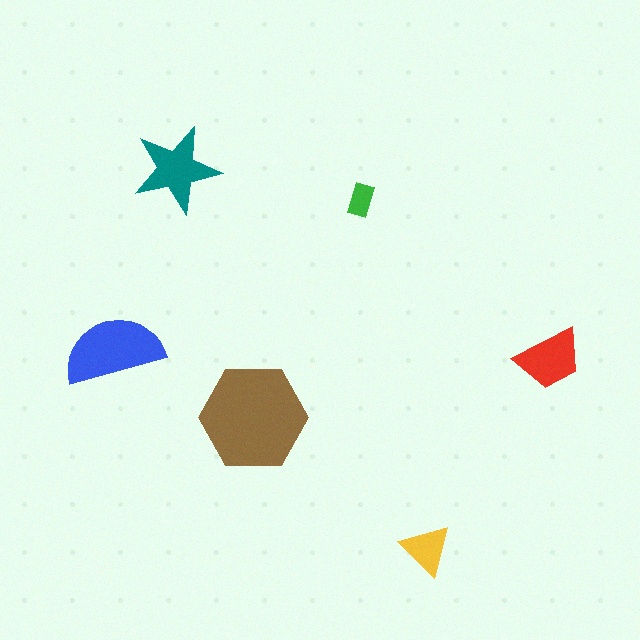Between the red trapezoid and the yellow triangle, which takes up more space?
The red trapezoid.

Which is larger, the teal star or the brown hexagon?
The brown hexagon.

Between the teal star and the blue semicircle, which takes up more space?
The blue semicircle.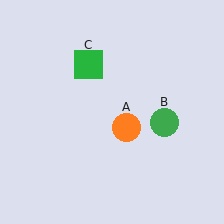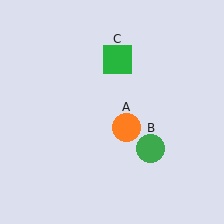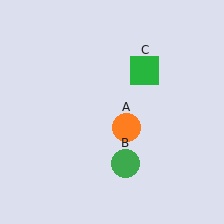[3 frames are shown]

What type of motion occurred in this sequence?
The green circle (object B), green square (object C) rotated clockwise around the center of the scene.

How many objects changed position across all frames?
2 objects changed position: green circle (object B), green square (object C).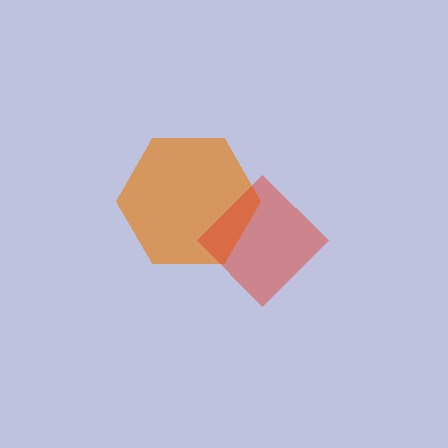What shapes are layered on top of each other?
The layered shapes are: an orange hexagon, a red diamond.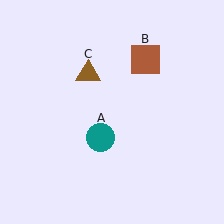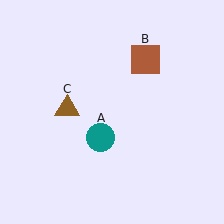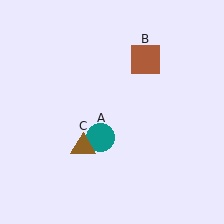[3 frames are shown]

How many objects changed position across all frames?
1 object changed position: brown triangle (object C).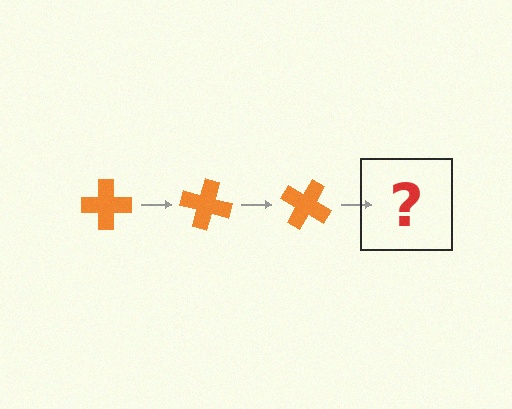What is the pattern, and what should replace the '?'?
The pattern is that the cross rotates 15 degrees each step. The '?' should be an orange cross rotated 45 degrees.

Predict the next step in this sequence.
The next step is an orange cross rotated 45 degrees.